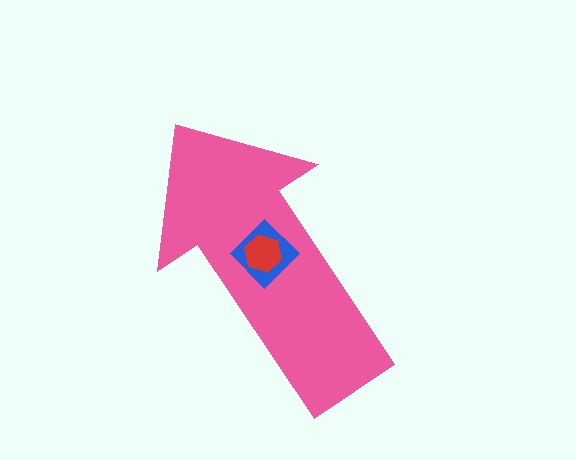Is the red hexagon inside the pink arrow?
Yes.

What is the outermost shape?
The pink arrow.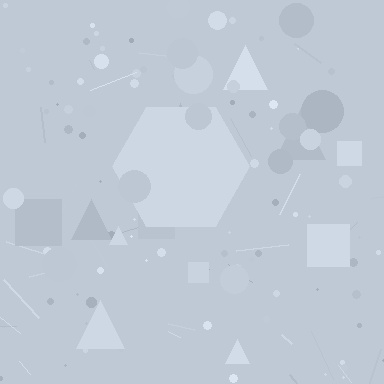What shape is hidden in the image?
A hexagon is hidden in the image.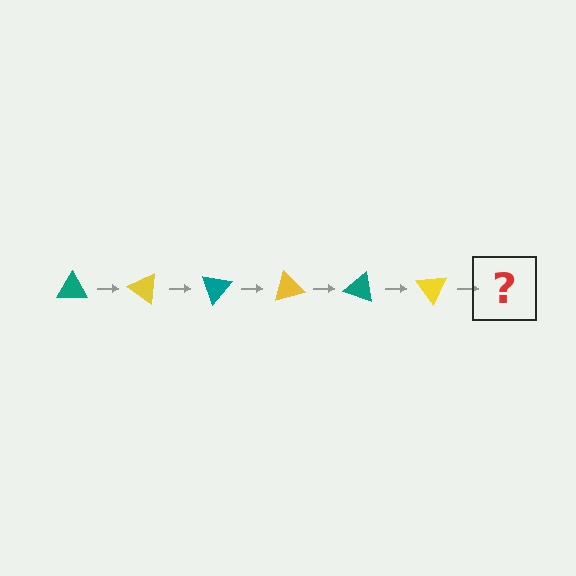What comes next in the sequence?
The next element should be a teal triangle, rotated 210 degrees from the start.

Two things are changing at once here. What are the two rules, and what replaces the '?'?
The two rules are that it rotates 35 degrees each step and the color cycles through teal and yellow. The '?' should be a teal triangle, rotated 210 degrees from the start.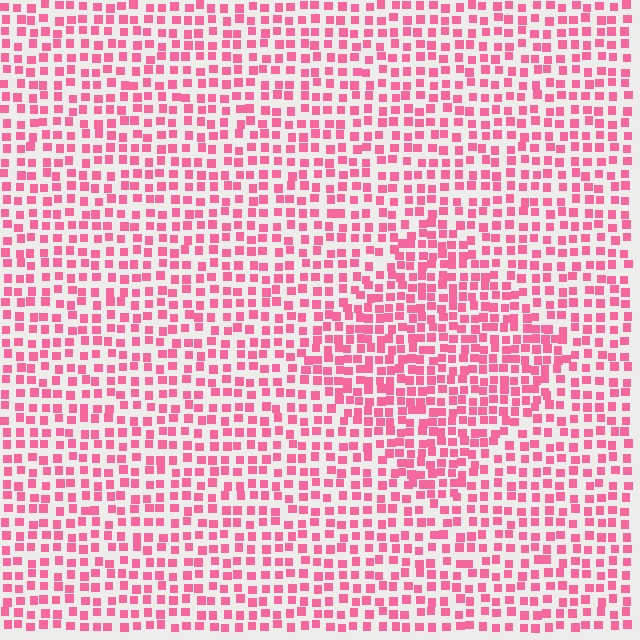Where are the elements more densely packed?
The elements are more densely packed inside the diamond boundary.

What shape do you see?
I see a diamond.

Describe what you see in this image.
The image contains small pink elements arranged at two different densities. A diamond-shaped region is visible where the elements are more densely packed than the surrounding area.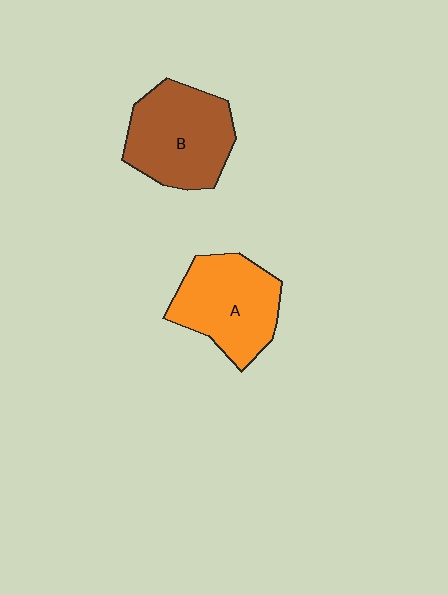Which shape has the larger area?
Shape B (brown).